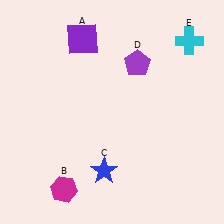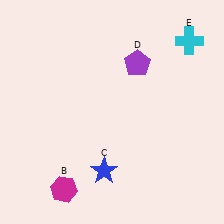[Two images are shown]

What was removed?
The purple square (A) was removed in Image 2.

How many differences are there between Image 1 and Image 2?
There is 1 difference between the two images.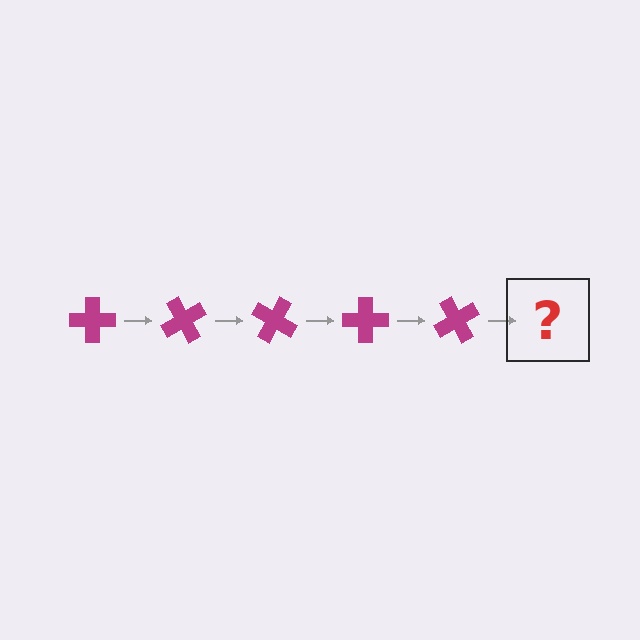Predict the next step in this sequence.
The next step is a magenta cross rotated 300 degrees.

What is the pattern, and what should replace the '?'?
The pattern is that the cross rotates 60 degrees each step. The '?' should be a magenta cross rotated 300 degrees.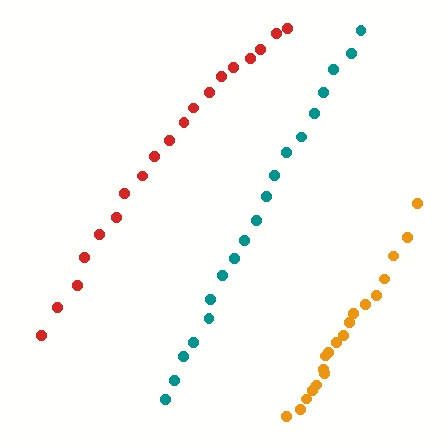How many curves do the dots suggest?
There are 3 distinct paths.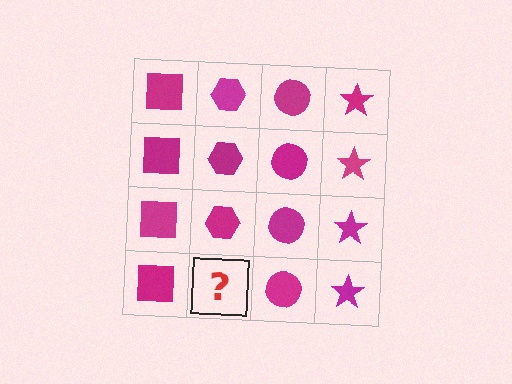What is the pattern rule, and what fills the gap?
The rule is that each column has a consistent shape. The gap should be filled with a magenta hexagon.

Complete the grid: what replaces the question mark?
The question mark should be replaced with a magenta hexagon.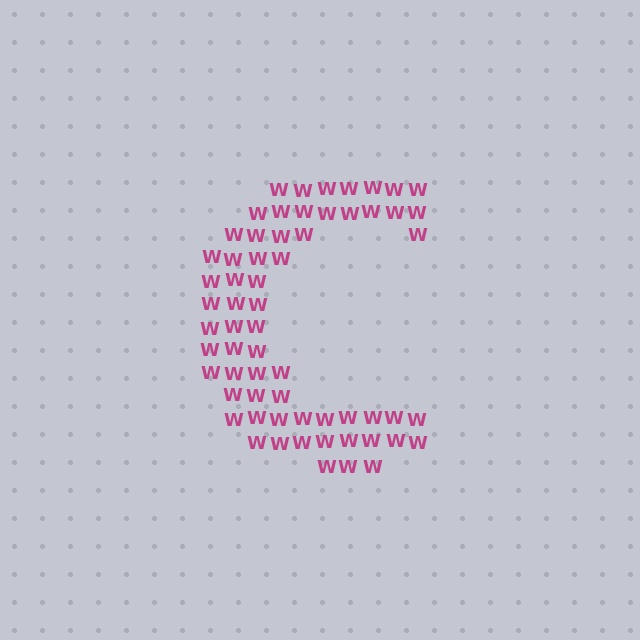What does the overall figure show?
The overall figure shows the letter C.